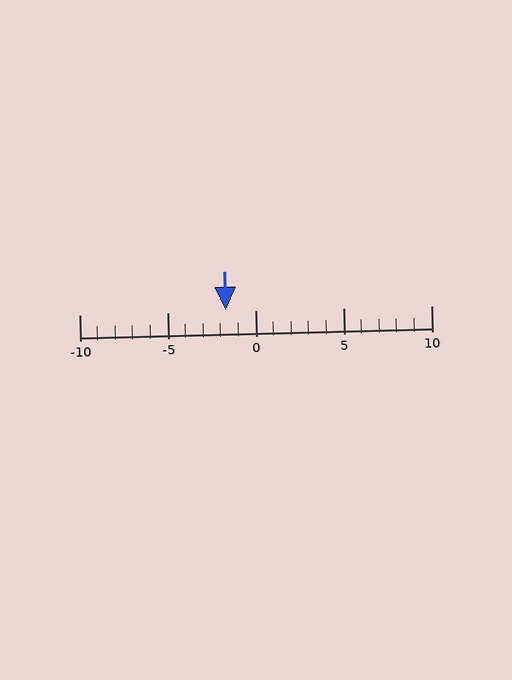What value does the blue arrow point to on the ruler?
The blue arrow points to approximately -2.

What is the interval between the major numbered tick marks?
The major tick marks are spaced 5 units apart.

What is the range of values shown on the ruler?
The ruler shows values from -10 to 10.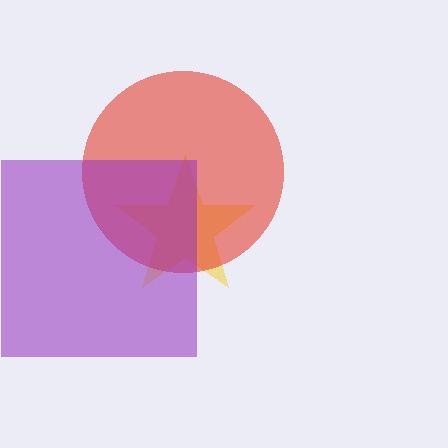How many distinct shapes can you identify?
There are 3 distinct shapes: a yellow star, a red circle, a purple square.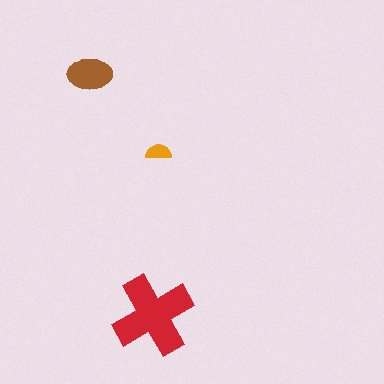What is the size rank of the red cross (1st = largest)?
1st.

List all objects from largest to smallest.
The red cross, the brown ellipse, the orange semicircle.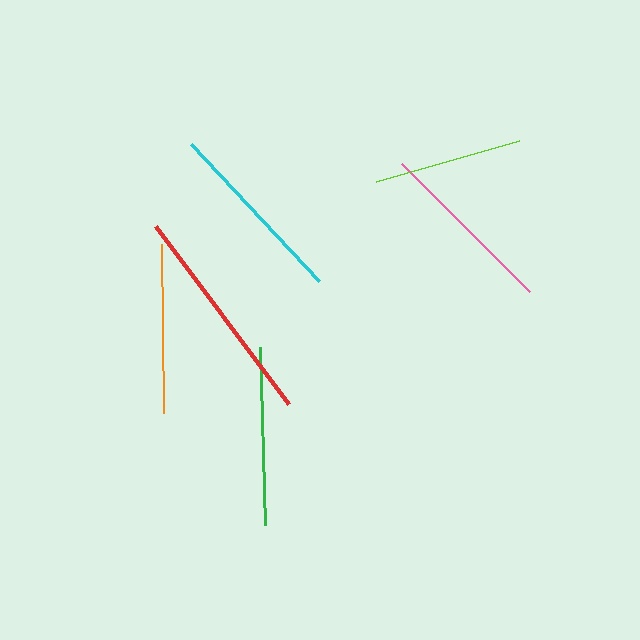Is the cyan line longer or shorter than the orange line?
The cyan line is longer than the orange line.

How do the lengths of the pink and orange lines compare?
The pink and orange lines are approximately the same length.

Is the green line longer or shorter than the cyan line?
The cyan line is longer than the green line.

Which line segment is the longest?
The red line is the longest at approximately 221 pixels.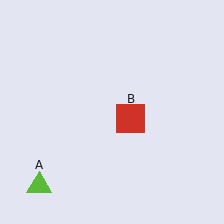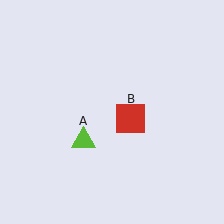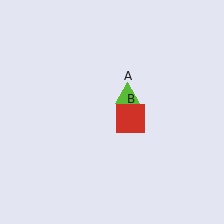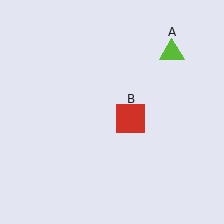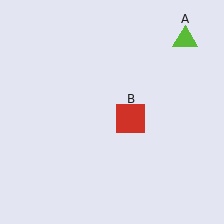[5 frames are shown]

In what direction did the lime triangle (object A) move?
The lime triangle (object A) moved up and to the right.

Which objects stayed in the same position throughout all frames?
Red square (object B) remained stationary.